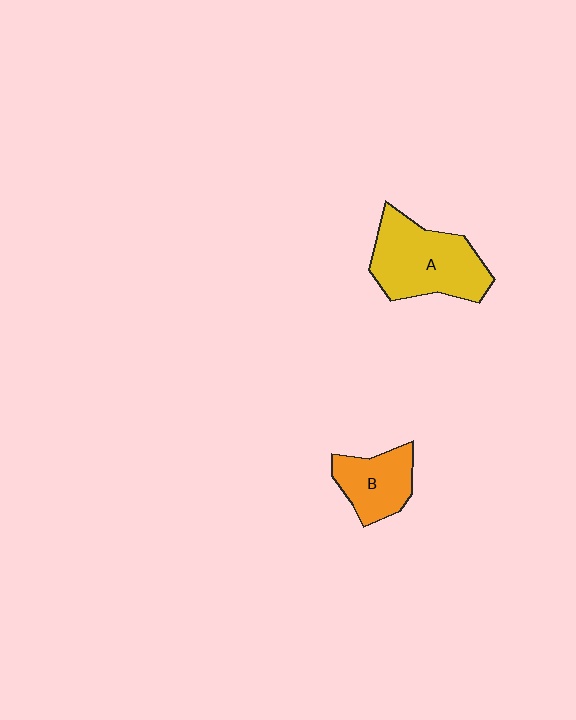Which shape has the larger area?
Shape A (yellow).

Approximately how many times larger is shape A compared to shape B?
Approximately 1.7 times.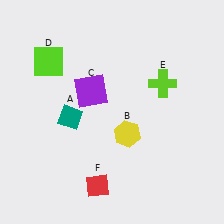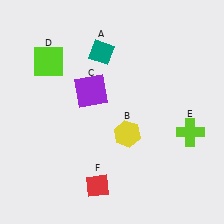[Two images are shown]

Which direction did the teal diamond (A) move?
The teal diamond (A) moved up.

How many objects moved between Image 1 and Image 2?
2 objects moved between the two images.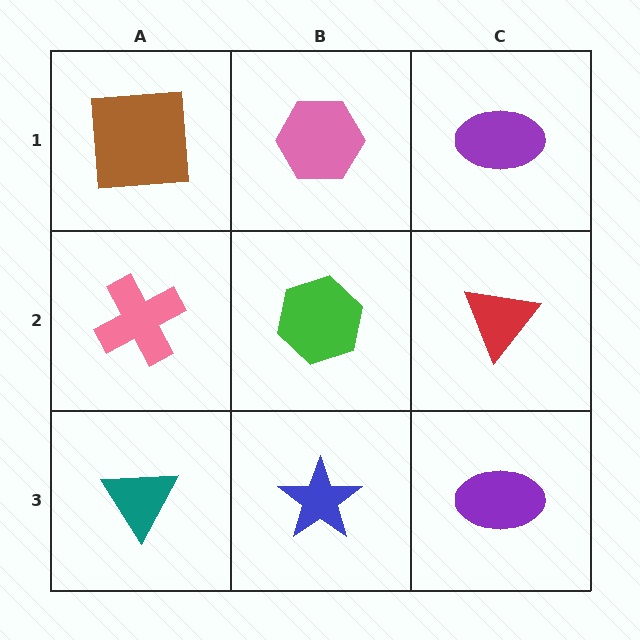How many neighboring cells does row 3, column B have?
3.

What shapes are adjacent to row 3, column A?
A pink cross (row 2, column A), a blue star (row 3, column B).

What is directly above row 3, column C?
A red triangle.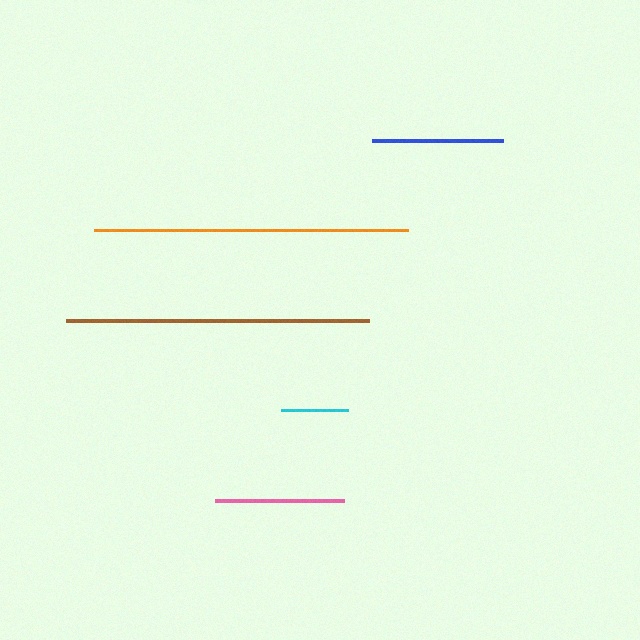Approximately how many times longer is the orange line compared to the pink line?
The orange line is approximately 2.4 times the length of the pink line.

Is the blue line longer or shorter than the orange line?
The orange line is longer than the blue line.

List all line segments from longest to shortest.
From longest to shortest: orange, brown, blue, pink, cyan.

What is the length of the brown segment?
The brown segment is approximately 303 pixels long.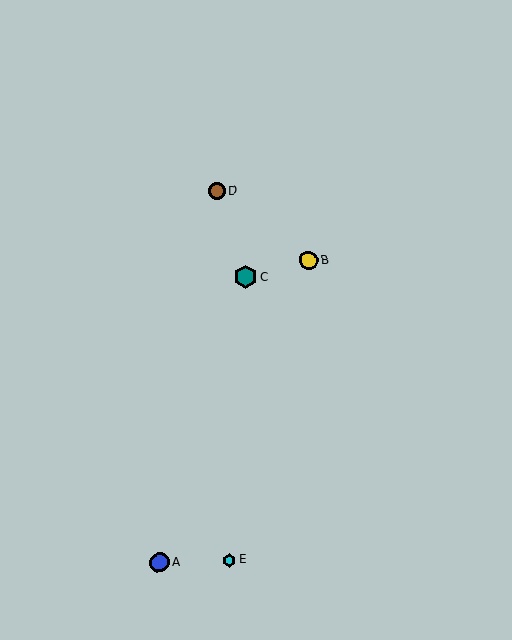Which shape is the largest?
The teal hexagon (labeled C) is the largest.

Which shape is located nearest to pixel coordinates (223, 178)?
The brown circle (labeled D) at (216, 191) is nearest to that location.